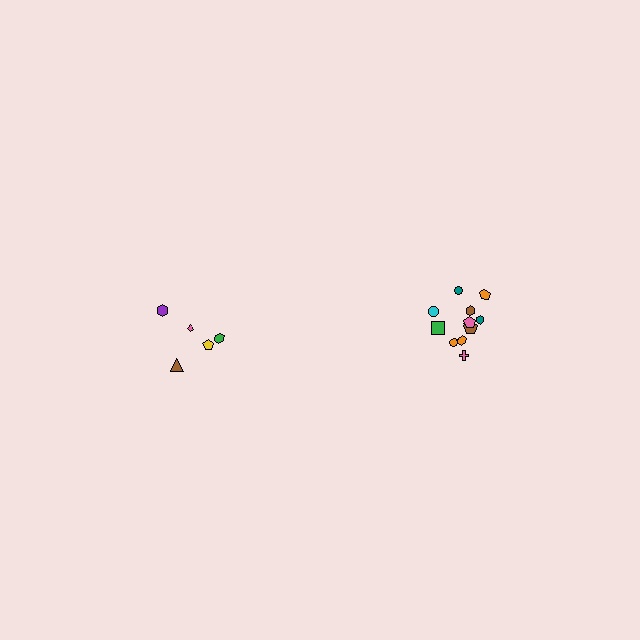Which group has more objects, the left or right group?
The right group.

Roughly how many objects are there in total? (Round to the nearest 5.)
Roughly 15 objects in total.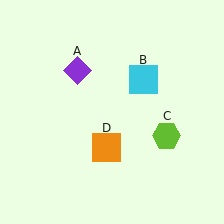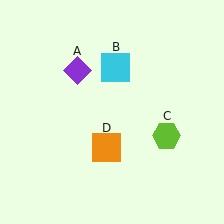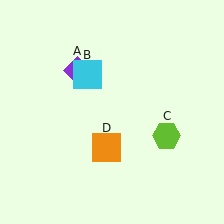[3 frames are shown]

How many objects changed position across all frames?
1 object changed position: cyan square (object B).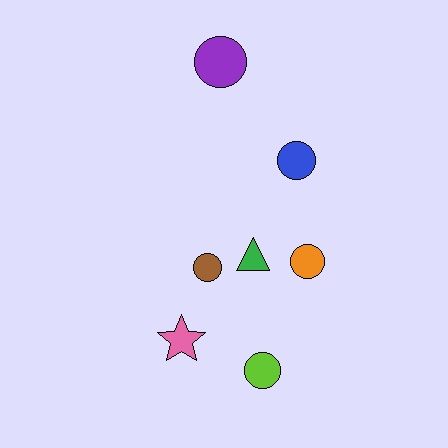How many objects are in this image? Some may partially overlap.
There are 7 objects.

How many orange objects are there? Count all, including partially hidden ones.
There is 1 orange object.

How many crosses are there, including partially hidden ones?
There are no crosses.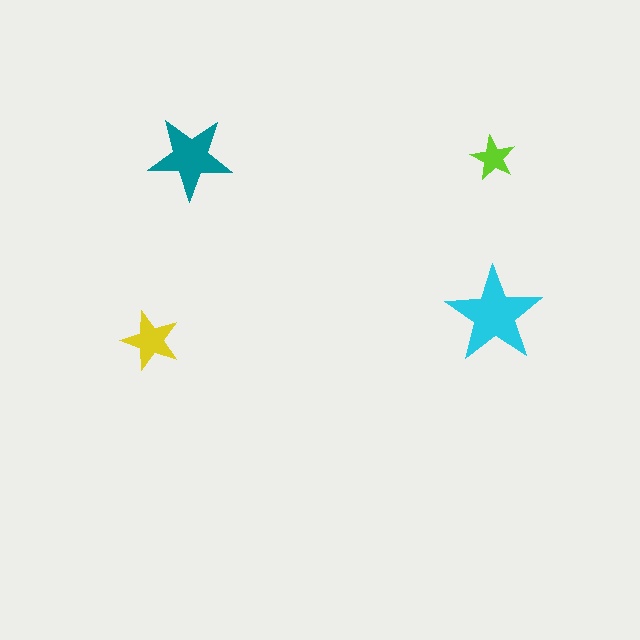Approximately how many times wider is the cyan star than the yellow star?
About 1.5 times wider.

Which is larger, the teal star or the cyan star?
The cyan one.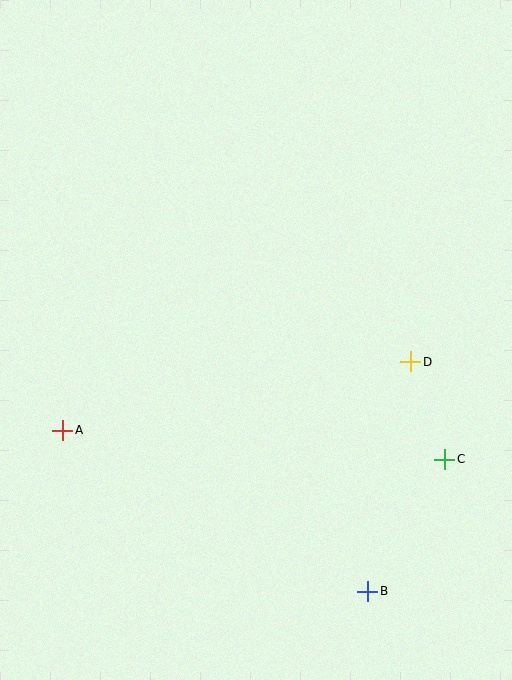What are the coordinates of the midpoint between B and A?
The midpoint between B and A is at (215, 511).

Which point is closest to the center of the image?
Point D at (410, 362) is closest to the center.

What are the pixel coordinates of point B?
Point B is at (368, 591).